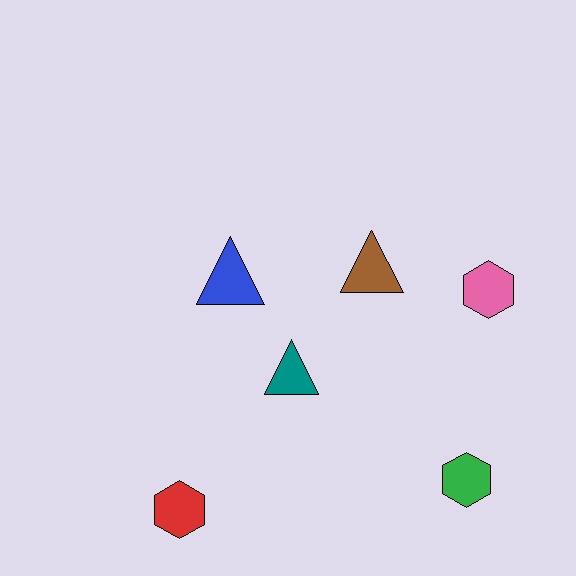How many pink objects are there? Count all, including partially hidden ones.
There is 1 pink object.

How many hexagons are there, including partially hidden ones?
There are 3 hexagons.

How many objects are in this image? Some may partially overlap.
There are 6 objects.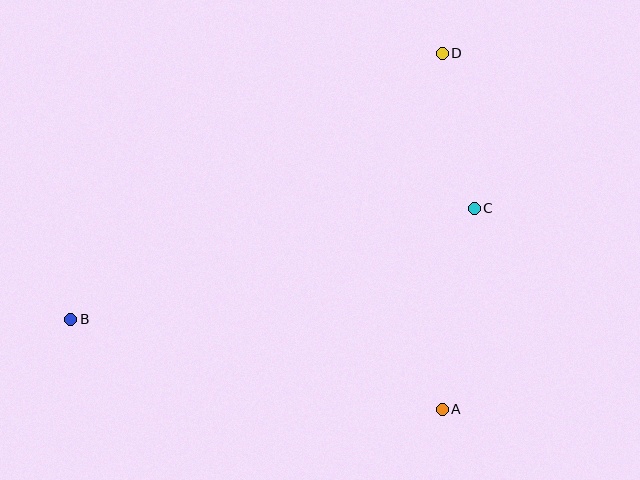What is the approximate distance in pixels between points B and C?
The distance between B and C is approximately 418 pixels.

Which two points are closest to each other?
Points C and D are closest to each other.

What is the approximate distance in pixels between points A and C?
The distance between A and C is approximately 203 pixels.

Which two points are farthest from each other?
Points B and D are farthest from each other.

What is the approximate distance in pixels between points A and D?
The distance between A and D is approximately 356 pixels.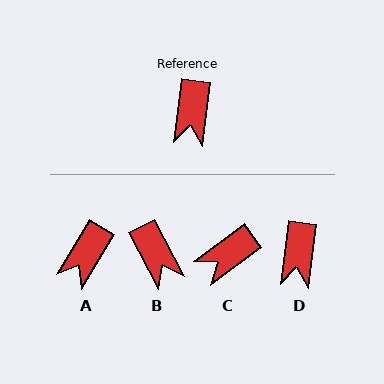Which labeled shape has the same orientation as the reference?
D.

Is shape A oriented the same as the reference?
No, it is off by about 24 degrees.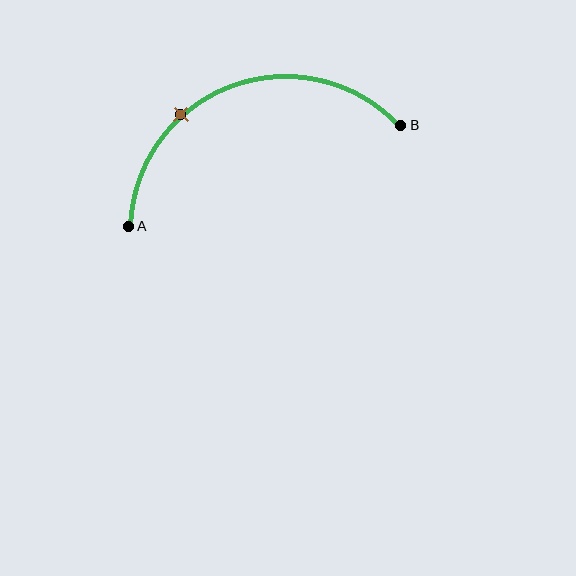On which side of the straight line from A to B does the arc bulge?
The arc bulges above the straight line connecting A and B.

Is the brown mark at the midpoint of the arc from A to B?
No. The brown mark lies on the arc but is closer to endpoint A. The arc midpoint would be at the point on the curve equidistant along the arc from both A and B.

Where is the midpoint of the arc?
The arc midpoint is the point on the curve farthest from the straight line joining A and B. It sits above that line.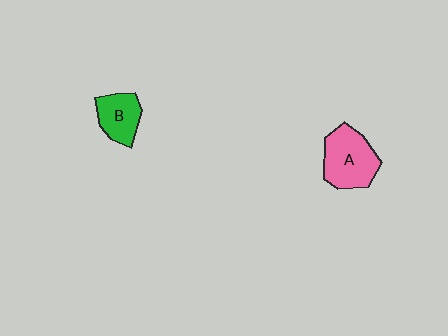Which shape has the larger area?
Shape A (pink).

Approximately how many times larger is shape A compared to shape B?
Approximately 1.5 times.